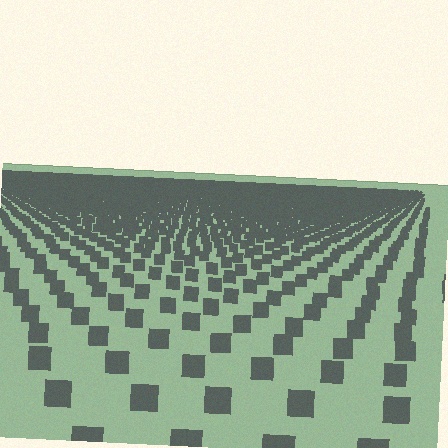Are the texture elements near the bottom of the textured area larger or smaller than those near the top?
Larger. Near the bottom, elements are closer to the viewer and appear at a bigger on-screen size.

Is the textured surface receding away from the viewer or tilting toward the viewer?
The surface is receding away from the viewer. Texture elements get smaller and denser toward the top.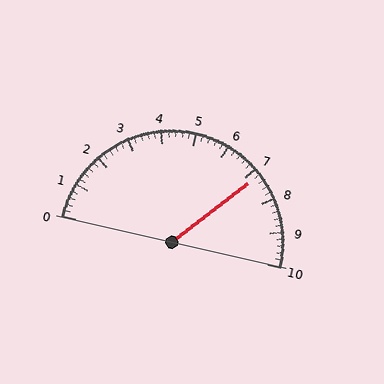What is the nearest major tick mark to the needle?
The nearest major tick mark is 7.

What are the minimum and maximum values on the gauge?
The gauge ranges from 0 to 10.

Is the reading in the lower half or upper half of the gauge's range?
The reading is in the upper half of the range (0 to 10).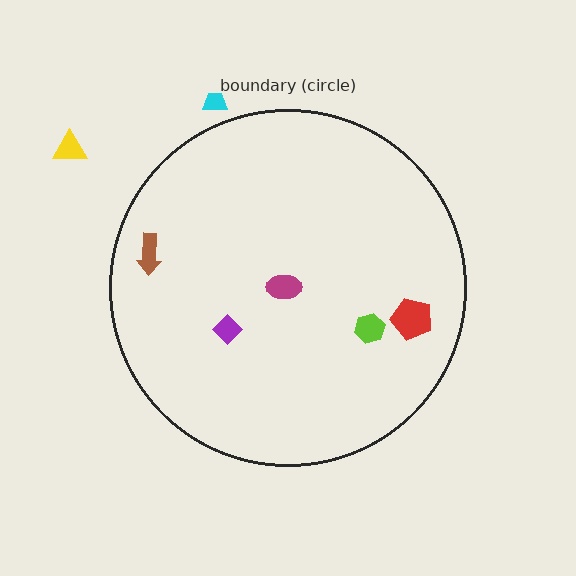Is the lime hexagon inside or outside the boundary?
Inside.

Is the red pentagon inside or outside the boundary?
Inside.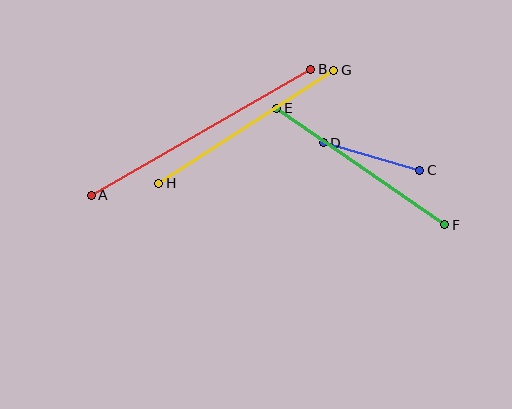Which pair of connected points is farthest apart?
Points A and B are farthest apart.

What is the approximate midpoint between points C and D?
The midpoint is at approximately (371, 156) pixels.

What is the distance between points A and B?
The distance is approximately 253 pixels.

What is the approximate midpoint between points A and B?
The midpoint is at approximately (201, 132) pixels.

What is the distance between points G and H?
The distance is approximately 209 pixels.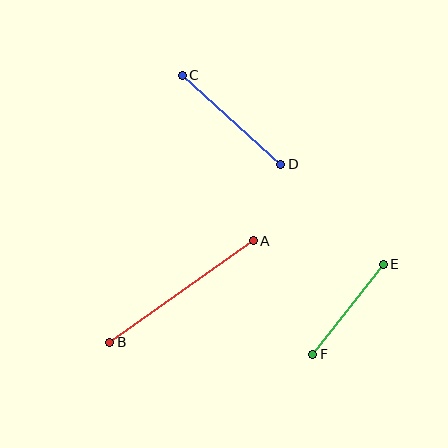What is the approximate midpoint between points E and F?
The midpoint is at approximately (348, 309) pixels.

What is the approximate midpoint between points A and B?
The midpoint is at approximately (181, 291) pixels.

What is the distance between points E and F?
The distance is approximately 114 pixels.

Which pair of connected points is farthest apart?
Points A and B are farthest apart.